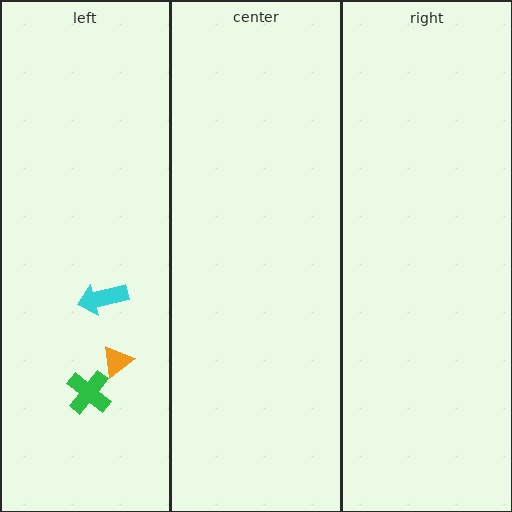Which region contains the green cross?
The left region.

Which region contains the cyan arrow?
The left region.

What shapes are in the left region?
The orange triangle, the cyan arrow, the green cross.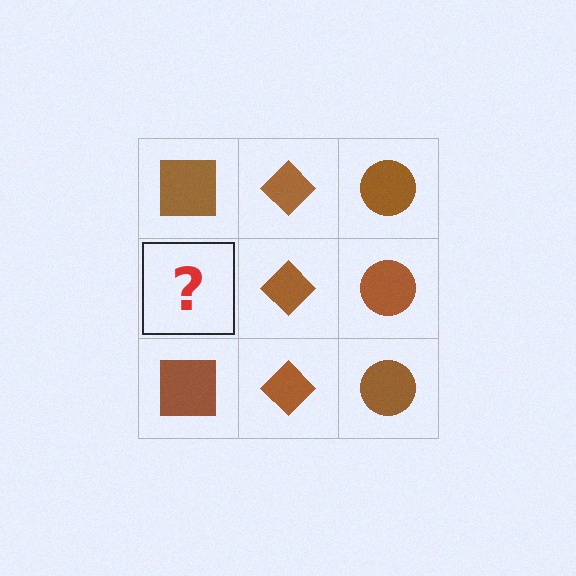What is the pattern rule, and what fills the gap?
The rule is that each column has a consistent shape. The gap should be filled with a brown square.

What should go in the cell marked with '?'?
The missing cell should contain a brown square.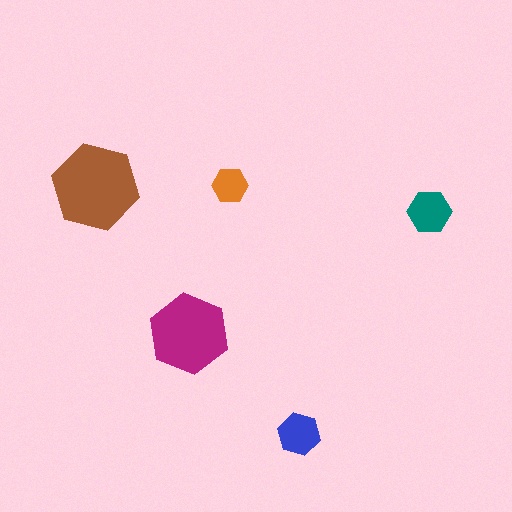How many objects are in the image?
There are 5 objects in the image.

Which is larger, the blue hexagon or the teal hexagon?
The teal one.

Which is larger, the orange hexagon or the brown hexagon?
The brown one.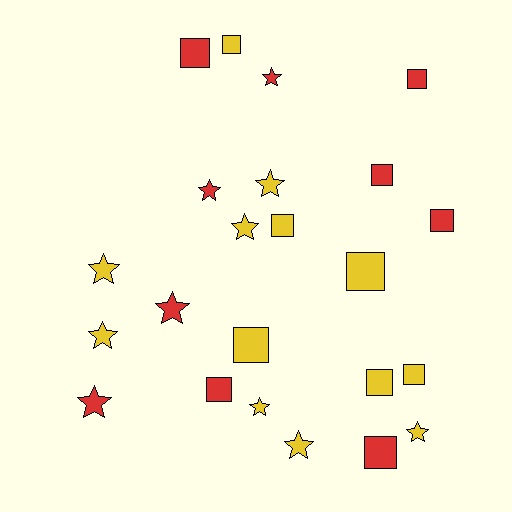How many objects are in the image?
There are 23 objects.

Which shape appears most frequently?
Square, with 12 objects.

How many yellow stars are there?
There are 7 yellow stars.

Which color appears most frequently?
Yellow, with 13 objects.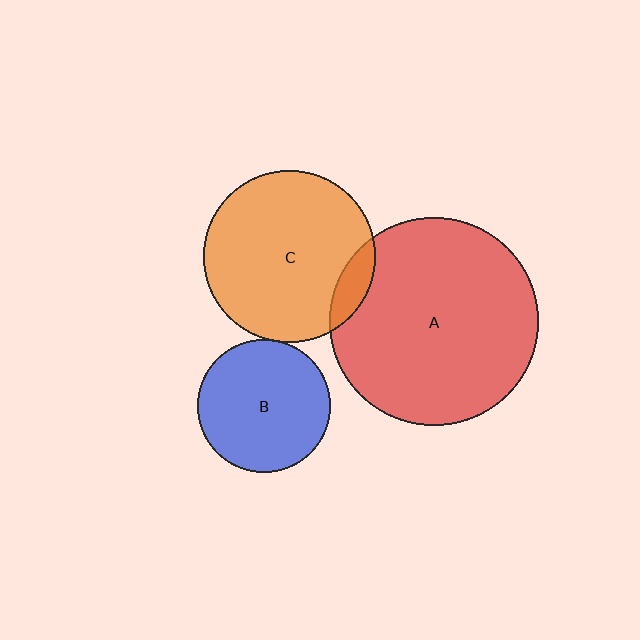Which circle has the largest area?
Circle A (red).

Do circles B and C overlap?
Yes.